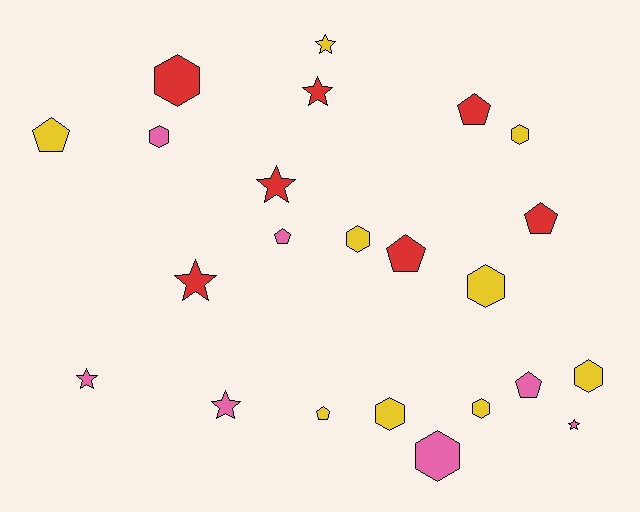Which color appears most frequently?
Yellow, with 9 objects.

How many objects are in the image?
There are 23 objects.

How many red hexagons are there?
There is 1 red hexagon.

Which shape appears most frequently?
Hexagon, with 9 objects.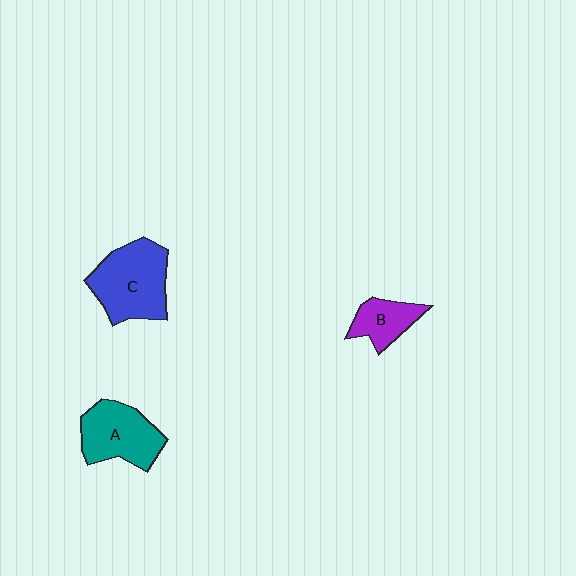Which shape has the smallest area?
Shape B (purple).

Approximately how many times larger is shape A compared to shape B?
Approximately 1.7 times.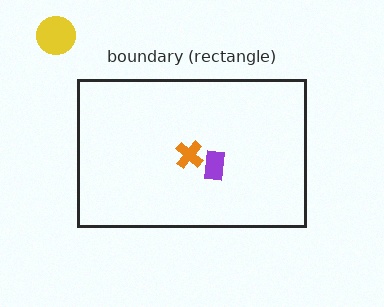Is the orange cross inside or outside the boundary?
Inside.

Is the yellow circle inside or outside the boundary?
Outside.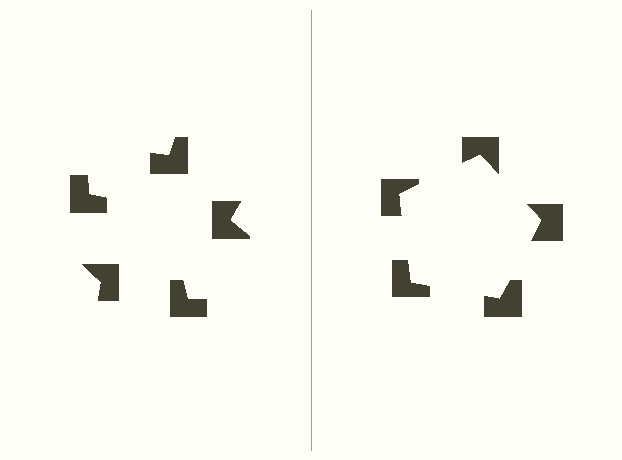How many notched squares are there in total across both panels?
10 — 5 on each side.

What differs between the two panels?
The notched squares are positioned identically on both sides; only the wedge orientations differ. On the right they align to a pentagon; on the left they are misaligned.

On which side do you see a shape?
An illusory pentagon appears on the right side. On the left side the wedge cuts are rotated, so no coherent shape forms.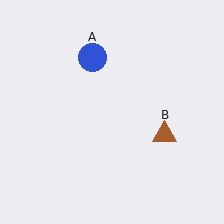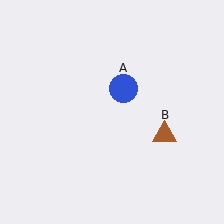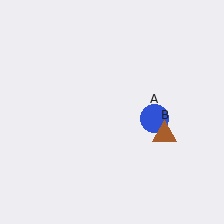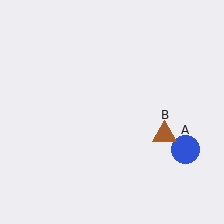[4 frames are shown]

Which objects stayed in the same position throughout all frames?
Brown triangle (object B) remained stationary.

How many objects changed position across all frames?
1 object changed position: blue circle (object A).